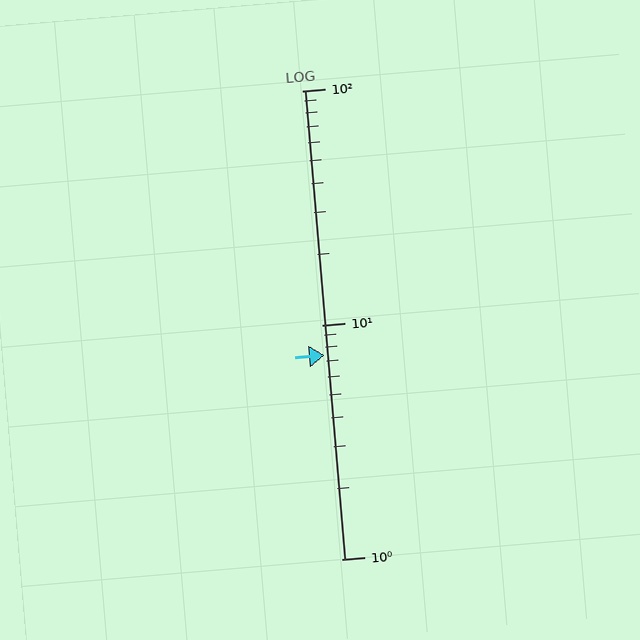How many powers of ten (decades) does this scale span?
The scale spans 2 decades, from 1 to 100.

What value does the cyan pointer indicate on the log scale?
The pointer indicates approximately 7.4.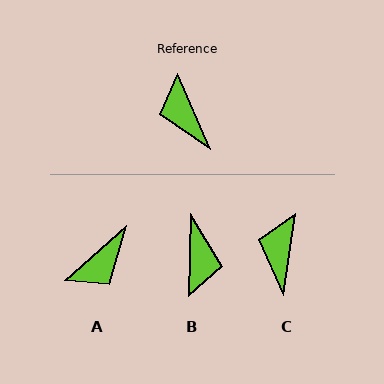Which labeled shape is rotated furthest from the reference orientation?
B, about 155 degrees away.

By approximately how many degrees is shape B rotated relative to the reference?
Approximately 155 degrees counter-clockwise.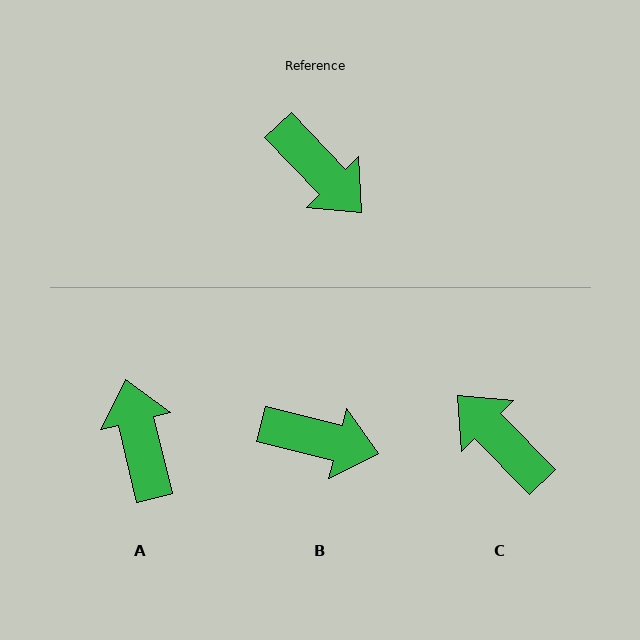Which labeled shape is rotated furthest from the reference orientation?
C, about 179 degrees away.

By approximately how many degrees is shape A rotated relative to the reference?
Approximately 150 degrees counter-clockwise.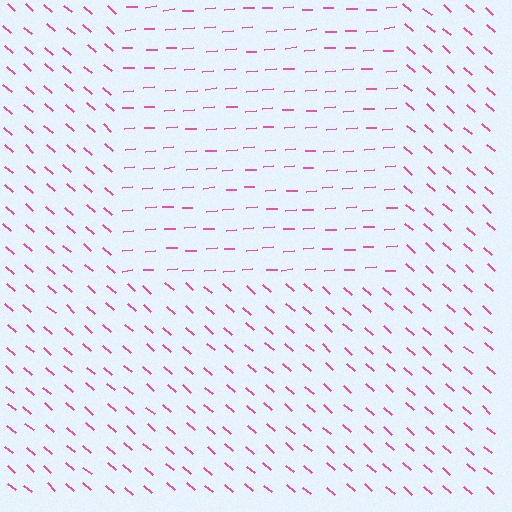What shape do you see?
I see a rectangle.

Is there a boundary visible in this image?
Yes, there is a texture boundary formed by a change in line orientation.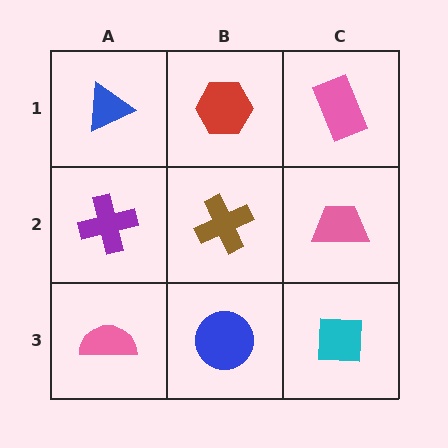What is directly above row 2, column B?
A red hexagon.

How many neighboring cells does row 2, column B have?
4.